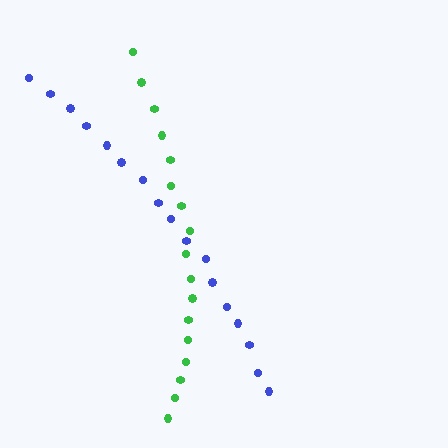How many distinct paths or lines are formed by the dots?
There are 2 distinct paths.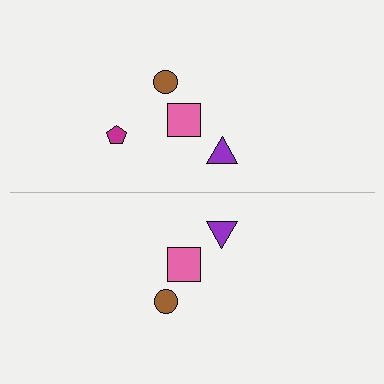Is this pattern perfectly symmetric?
No, the pattern is not perfectly symmetric. A magenta pentagon is missing from the bottom side.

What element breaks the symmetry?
A magenta pentagon is missing from the bottom side.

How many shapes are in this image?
There are 7 shapes in this image.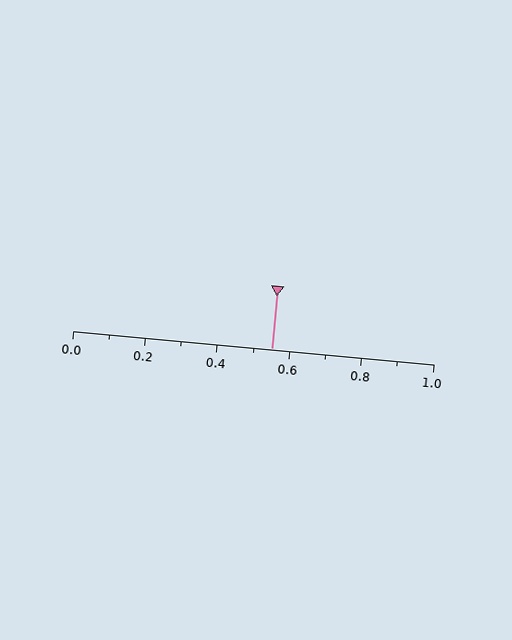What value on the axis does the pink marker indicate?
The marker indicates approximately 0.55.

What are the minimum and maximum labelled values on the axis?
The axis runs from 0.0 to 1.0.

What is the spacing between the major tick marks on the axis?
The major ticks are spaced 0.2 apart.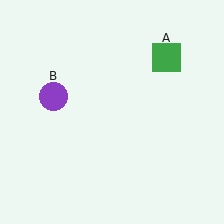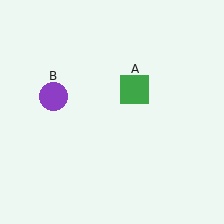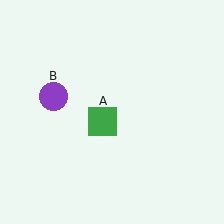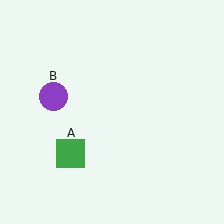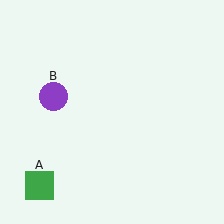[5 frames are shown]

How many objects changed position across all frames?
1 object changed position: green square (object A).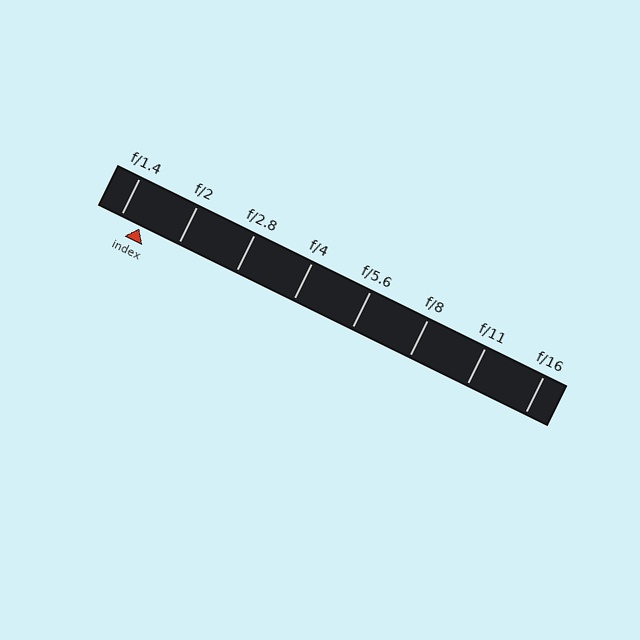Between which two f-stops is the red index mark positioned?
The index mark is between f/1.4 and f/2.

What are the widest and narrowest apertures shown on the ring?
The widest aperture shown is f/1.4 and the narrowest is f/16.